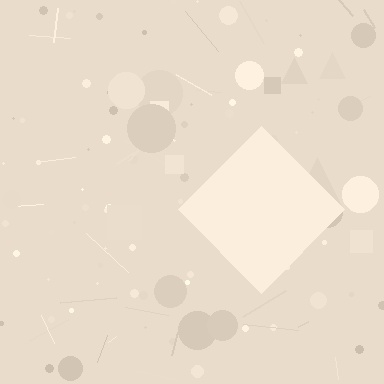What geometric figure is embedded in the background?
A diamond is embedded in the background.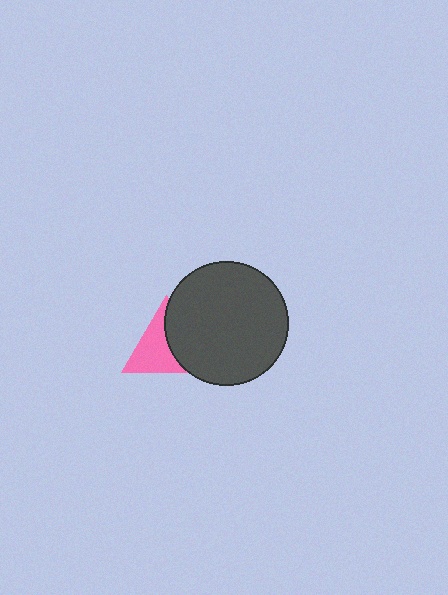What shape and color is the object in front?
The object in front is a dark gray circle.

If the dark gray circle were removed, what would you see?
You would see the complete pink triangle.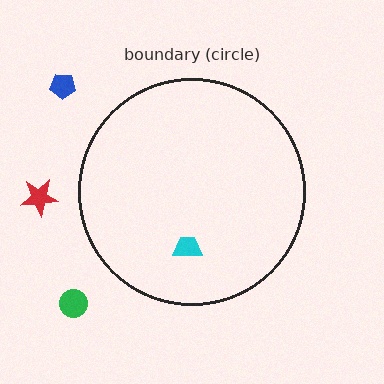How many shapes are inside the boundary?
1 inside, 3 outside.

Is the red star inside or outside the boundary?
Outside.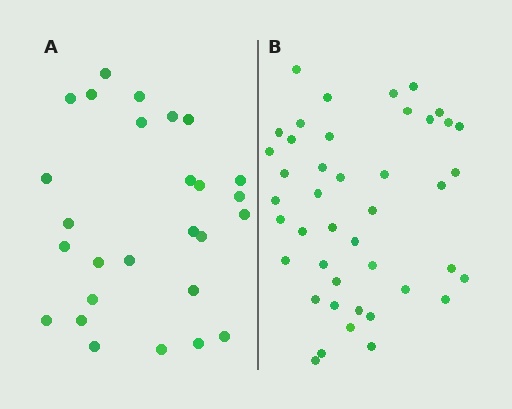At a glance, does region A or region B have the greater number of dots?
Region B (the right region) has more dots.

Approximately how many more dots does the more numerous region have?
Region B has approximately 15 more dots than region A.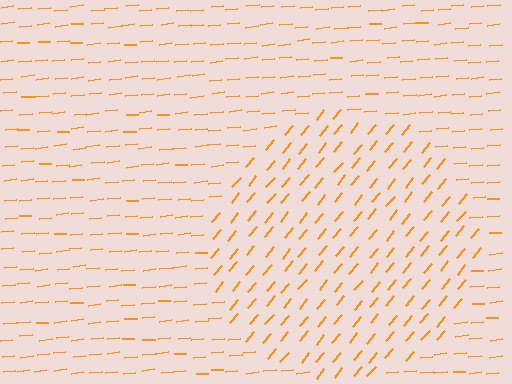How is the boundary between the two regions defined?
The boundary is defined purely by a change in line orientation (approximately 45 degrees difference). All lines are the same color and thickness.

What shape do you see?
I see a circle.